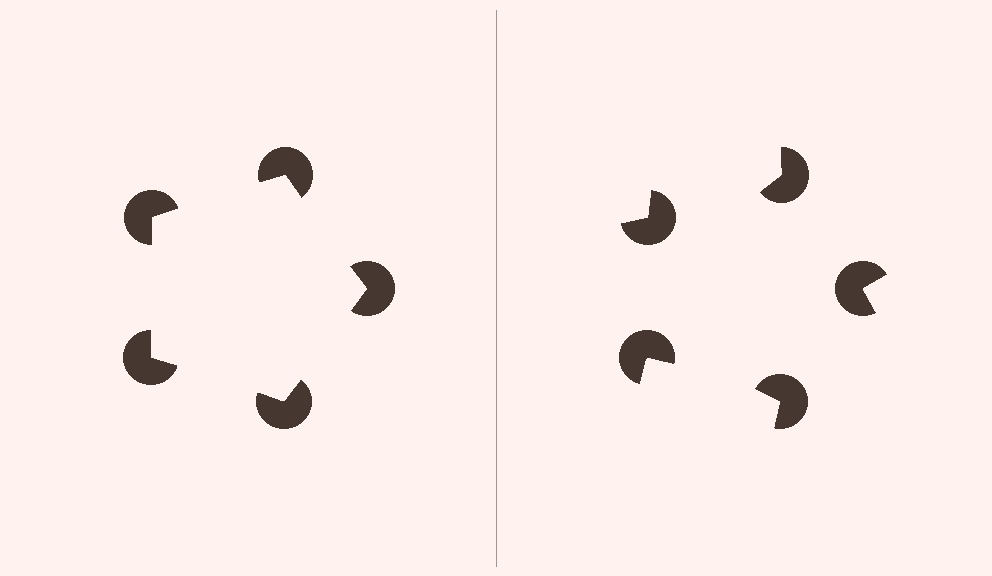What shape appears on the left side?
An illusory pentagon.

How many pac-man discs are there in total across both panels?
10 — 5 on each side.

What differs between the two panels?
The pac-man discs are positioned identically on both sides; only the wedge orientations differ. On the left they align to a pentagon; on the right they are misaligned.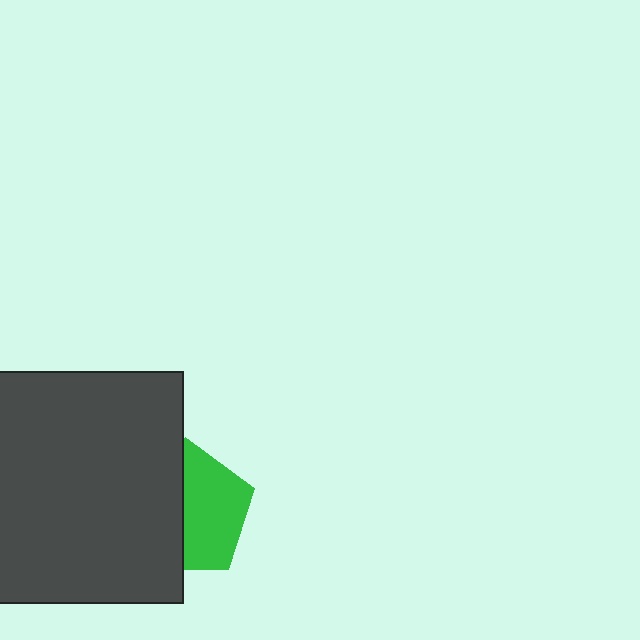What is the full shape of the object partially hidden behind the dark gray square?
The partially hidden object is a green pentagon.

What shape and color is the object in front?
The object in front is a dark gray square.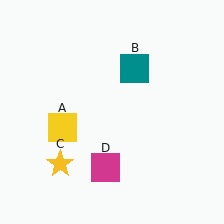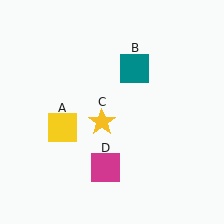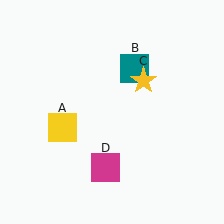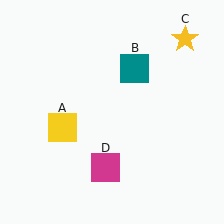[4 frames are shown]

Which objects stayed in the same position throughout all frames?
Yellow square (object A) and teal square (object B) and magenta square (object D) remained stationary.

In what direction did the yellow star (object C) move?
The yellow star (object C) moved up and to the right.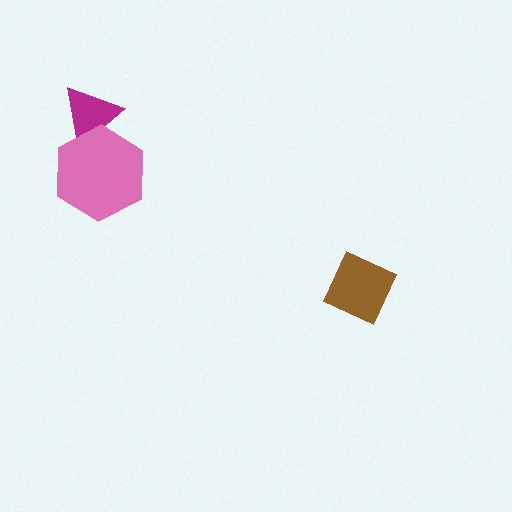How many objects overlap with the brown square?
0 objects overlap with the brown square.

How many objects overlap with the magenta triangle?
1 object overlaps with the magenta triangle.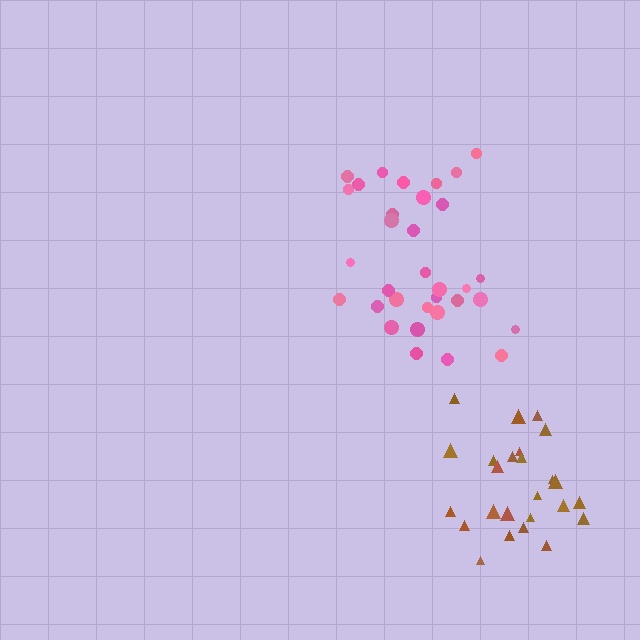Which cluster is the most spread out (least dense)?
Pink.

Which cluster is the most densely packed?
Brown.